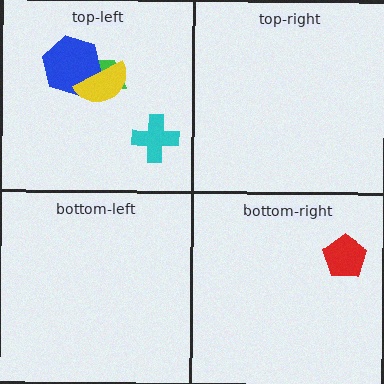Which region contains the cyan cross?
The top-left region.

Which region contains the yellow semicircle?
The top-left region.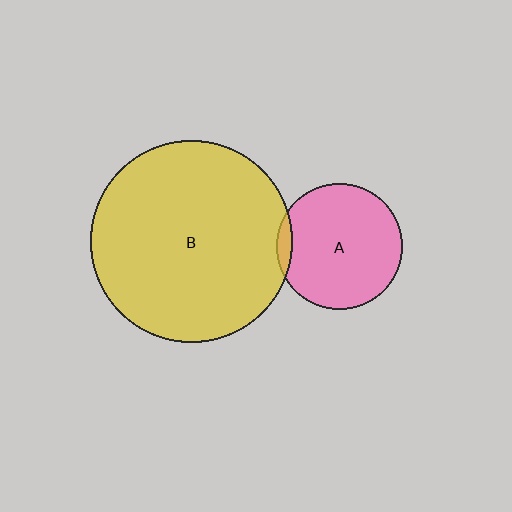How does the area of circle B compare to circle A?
Approximately 2.6 times.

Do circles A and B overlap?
Yes.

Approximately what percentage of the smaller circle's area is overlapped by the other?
Approximately 5%.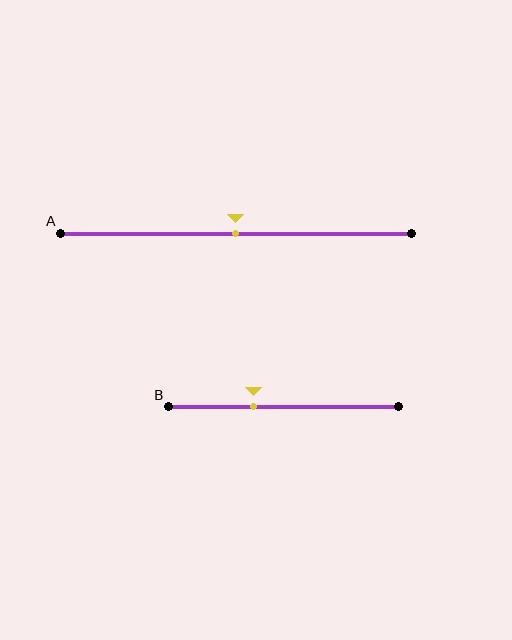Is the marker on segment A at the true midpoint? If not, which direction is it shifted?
Yes, the marker on segment A is at the true midpoint.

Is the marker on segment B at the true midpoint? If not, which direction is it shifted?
No, the marker on segment B is shifted to the left by about 13% of the segment length.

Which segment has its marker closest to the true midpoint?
Segment A has its marker closest to the true midpoint.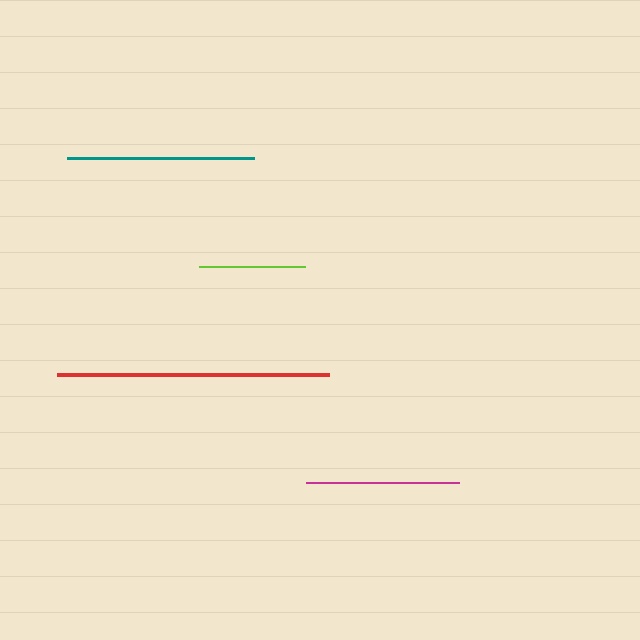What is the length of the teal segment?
The teal segment is approximately 187 pixels long.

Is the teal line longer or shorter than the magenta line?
The teal line is longer than the magenta line.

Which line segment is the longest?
The red line is the longest at approximately 273 pixels.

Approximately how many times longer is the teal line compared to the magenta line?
The teal line is approximately 1.2 times the length of the magenta line.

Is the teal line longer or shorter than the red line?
The red line is longer than the teal line.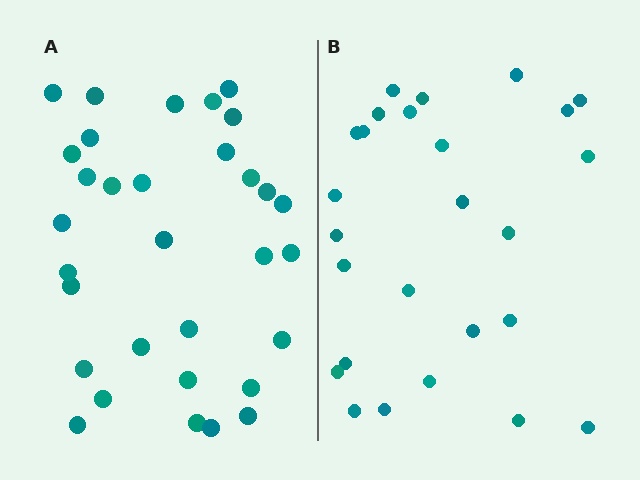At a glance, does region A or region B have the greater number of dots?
Region A (the left region) has more dots.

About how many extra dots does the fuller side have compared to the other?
Region A has about 6 more dots than region B.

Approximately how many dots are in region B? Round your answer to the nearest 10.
About 30 dots. (The exact count is 26, which rounds to 30.)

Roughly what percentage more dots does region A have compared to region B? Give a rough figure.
About 25% more.